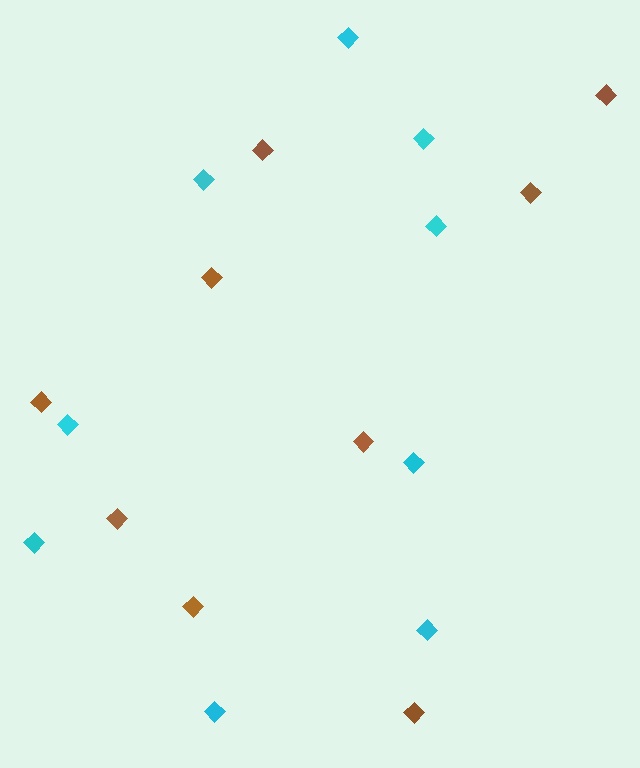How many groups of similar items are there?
There are 2 groups: one group of cyan diamonds (9) and one group of brown diamonds (9).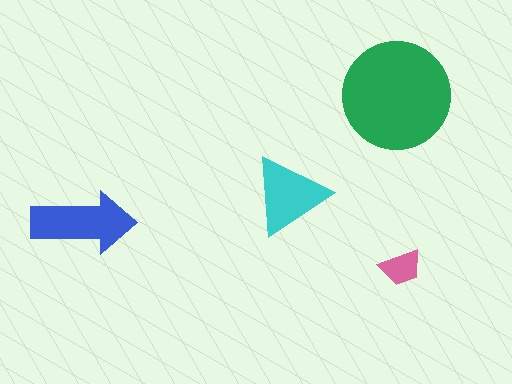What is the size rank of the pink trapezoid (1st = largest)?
4th.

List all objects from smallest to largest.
The pink trapezoid, the cyan triangle, the blue arrow, the green circle.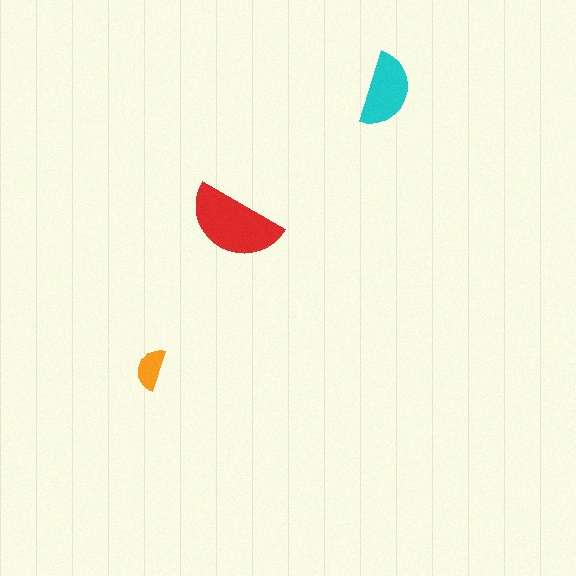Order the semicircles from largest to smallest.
the red one, the cyan one, the orange one.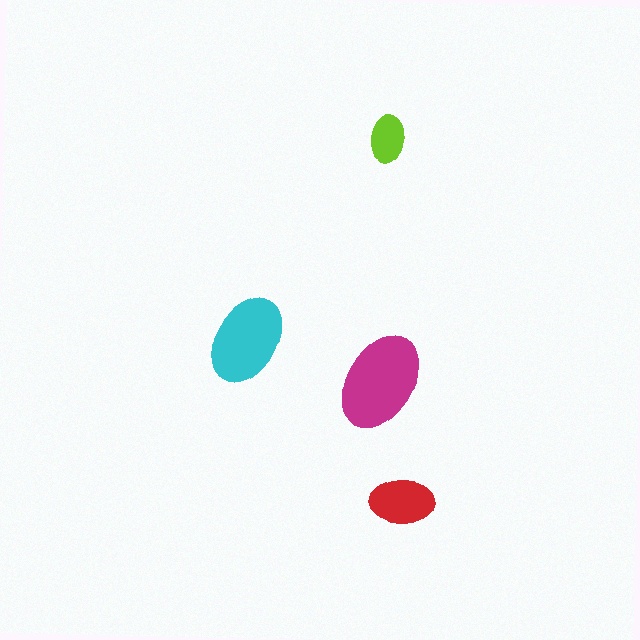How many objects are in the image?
There are 4 objects in the image.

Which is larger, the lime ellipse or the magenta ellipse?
The magenta one.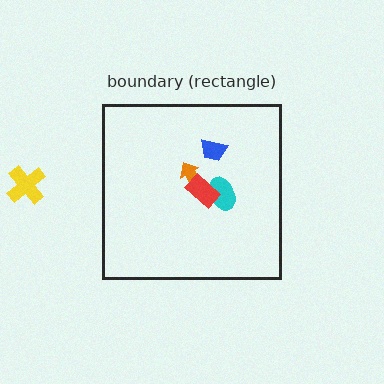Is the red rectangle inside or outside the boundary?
Inside.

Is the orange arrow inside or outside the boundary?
Inside.